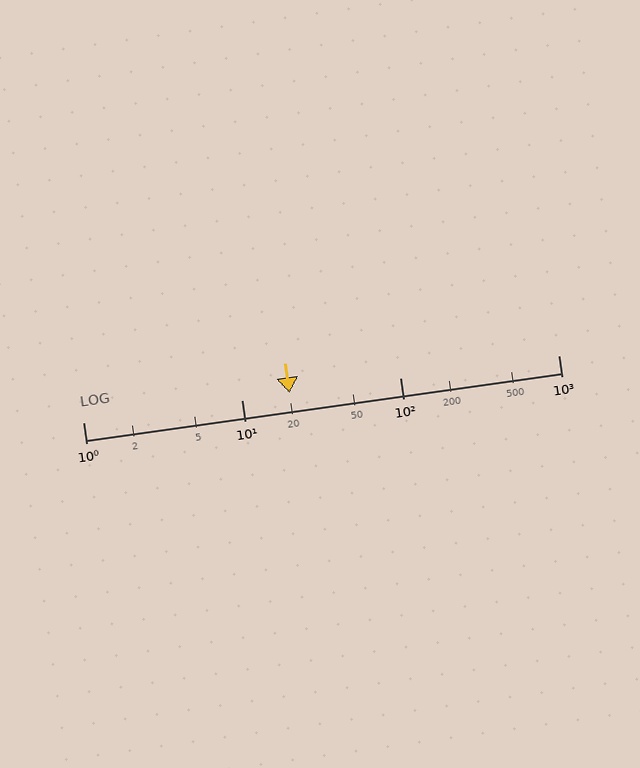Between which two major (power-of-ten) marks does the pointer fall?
The pointer is between 10 and 100.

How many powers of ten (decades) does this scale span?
The scale spans 3 decades, from 1 to 1000.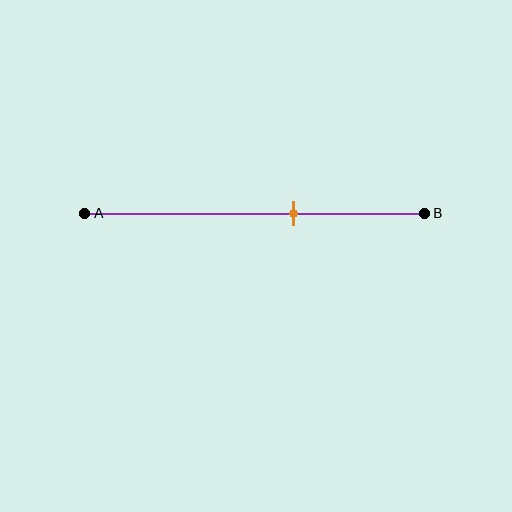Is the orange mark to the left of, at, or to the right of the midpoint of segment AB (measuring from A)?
The orange mark is to the right of the midpoint of segment AB.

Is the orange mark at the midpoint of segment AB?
No, the mark is at about 60% from A, not at the 50% midpoint.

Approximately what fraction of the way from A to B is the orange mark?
The orange mark is approximately 60% of the way from A to B.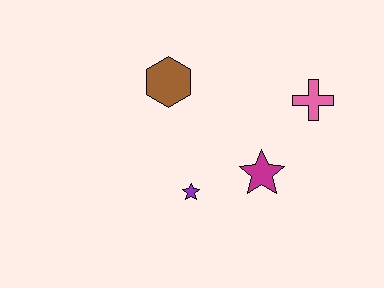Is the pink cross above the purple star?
Yes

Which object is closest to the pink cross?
The magenta star is closest to the pink cross.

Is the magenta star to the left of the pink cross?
Yes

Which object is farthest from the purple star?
The pink cross is farthest from the purple star.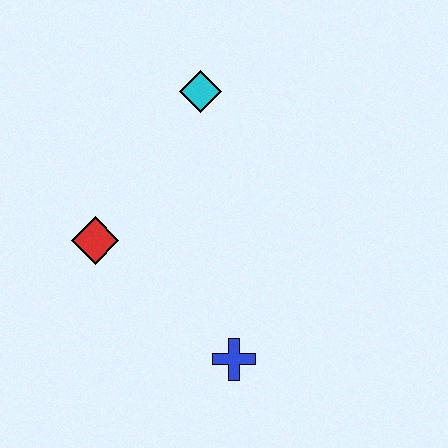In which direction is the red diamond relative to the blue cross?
The red diamond is to the left of the blue cross.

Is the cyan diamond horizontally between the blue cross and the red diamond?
Yes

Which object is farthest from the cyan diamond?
The blue cross is farthest from the cyan diamond.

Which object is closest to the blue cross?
The red diamond is closest to the blue cross.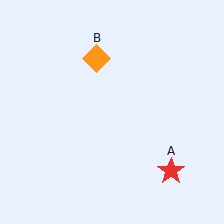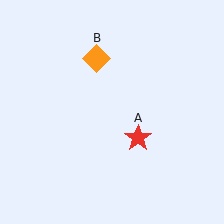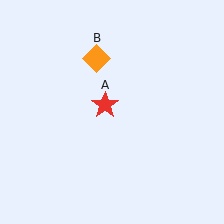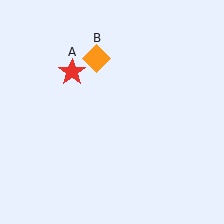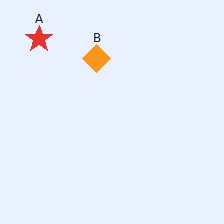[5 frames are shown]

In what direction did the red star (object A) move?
The red star (object A) moved up and to the left.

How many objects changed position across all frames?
1 object changed position: red star (object A).